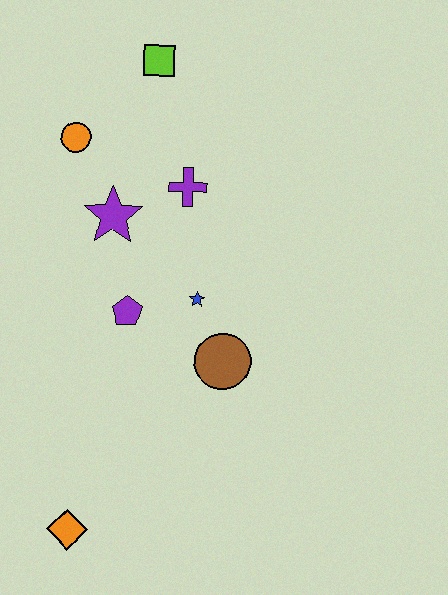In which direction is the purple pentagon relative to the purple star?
The purple pentagon is below the purple star.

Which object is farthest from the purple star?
The orange diamond is farthest from the purple star.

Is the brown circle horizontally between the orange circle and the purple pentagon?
No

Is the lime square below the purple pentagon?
No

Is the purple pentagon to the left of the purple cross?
Yes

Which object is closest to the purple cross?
The purple star is closest to the purple cross.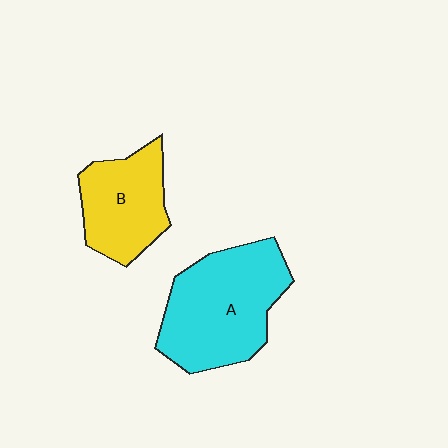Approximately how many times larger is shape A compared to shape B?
Approximately 1.5 times.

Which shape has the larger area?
Shape A (cyan).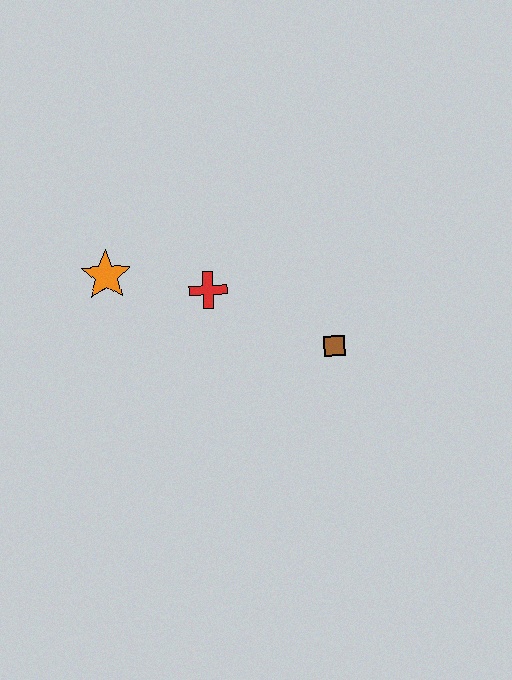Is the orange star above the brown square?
Yes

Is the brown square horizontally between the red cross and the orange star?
No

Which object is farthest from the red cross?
The brown square is farthest from the red cross.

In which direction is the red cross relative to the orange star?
The red cross is to the right of the orange star.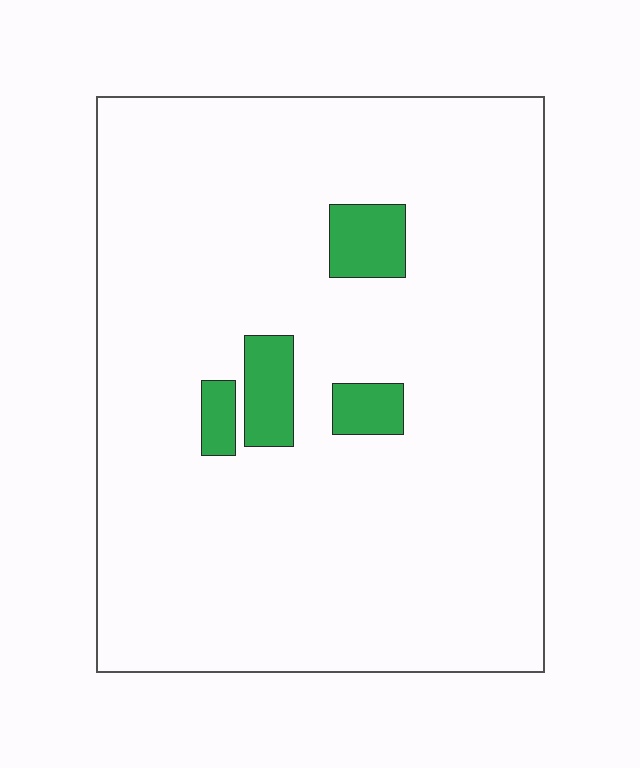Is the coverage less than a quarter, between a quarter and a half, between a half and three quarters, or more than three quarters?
Less than a quarter.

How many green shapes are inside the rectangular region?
4.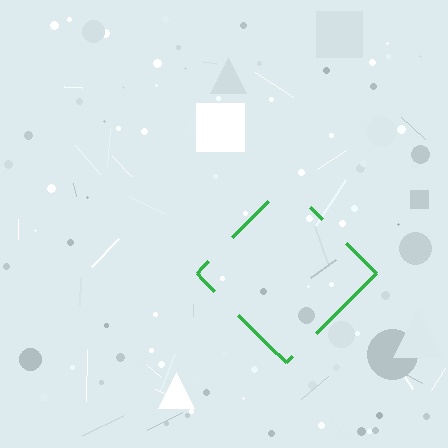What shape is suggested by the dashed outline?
The dashed outline suggests a diamond.